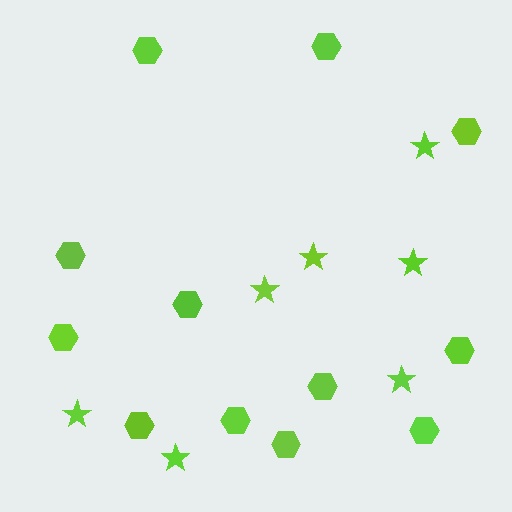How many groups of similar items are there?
There are 2 groups: one group of hexagons (12) and one group of stars (7).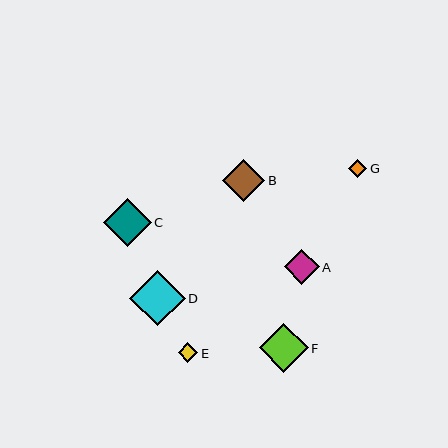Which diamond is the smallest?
Diamond G is the smallest with a size of approximately 18 pixels.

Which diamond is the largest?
Diamond D is the largest with a size of approximately 55 pixels.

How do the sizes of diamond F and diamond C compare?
Diamond F and diamond C are approximately the same size.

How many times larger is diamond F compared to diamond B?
Diamond F is approximately 1.2 times the size of diamond B.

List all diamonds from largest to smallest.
From largest to smallest: D, F, C, B, A, E, G.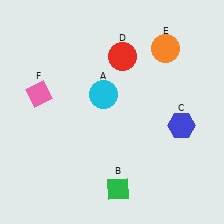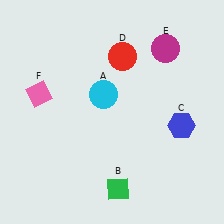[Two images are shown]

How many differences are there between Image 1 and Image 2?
There is 1 difference between the two images.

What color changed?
The circle (E) changed from orange in Image 1 to magenta in Image 2.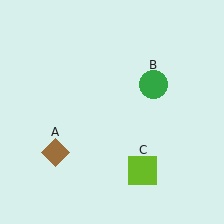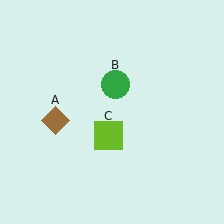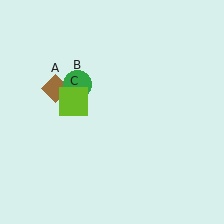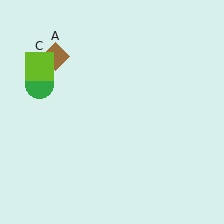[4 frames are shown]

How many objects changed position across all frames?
3 objects changed position: brown diamond (object A), green circle (object B), lime square (object C).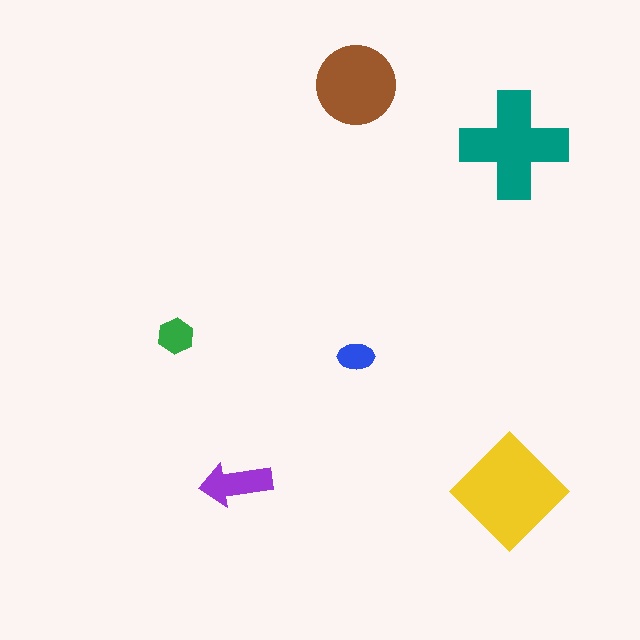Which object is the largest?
The yellow diamond.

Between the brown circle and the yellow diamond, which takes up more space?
The yellow diamond.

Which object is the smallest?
The blue ellipse.